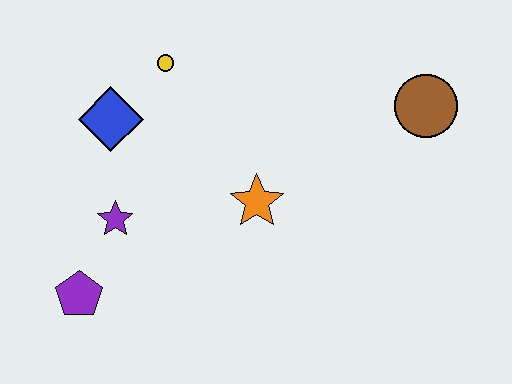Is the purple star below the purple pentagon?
No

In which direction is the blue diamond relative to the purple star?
The blue diamond is above the purple star.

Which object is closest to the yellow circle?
The blue diamond is closest to the yellow circle.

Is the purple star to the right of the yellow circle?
No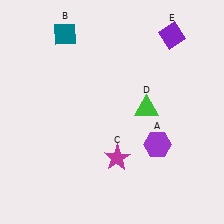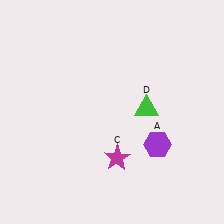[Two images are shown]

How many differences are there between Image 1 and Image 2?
There are 2 differences between the two images.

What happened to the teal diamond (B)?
The teal diamond (B) was removed in Image 2. It was in the top-left area of Image 1.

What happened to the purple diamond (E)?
The purple diamond (E) was removed in Image 2. It was in the top-right area of Image 1.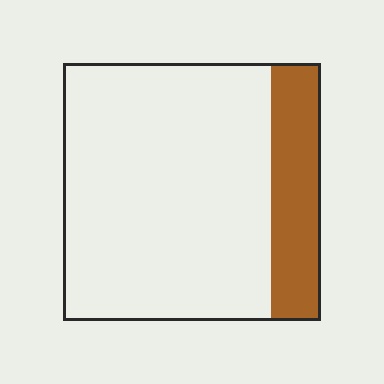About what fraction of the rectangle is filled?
About one fifth (1/5).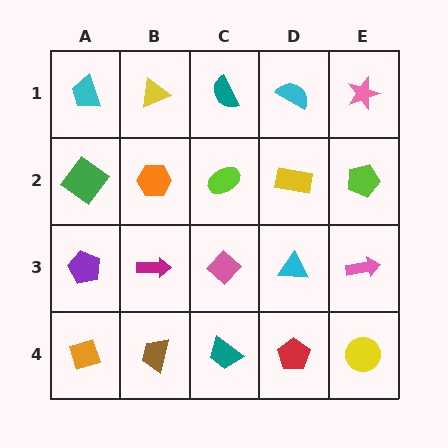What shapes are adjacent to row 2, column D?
A cyan semicircle (row 1, column D), a cyan triangle (row 3, column D), a lime ellipse (row 2, column C), a lime pentagon (row 2, column E).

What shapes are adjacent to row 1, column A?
A green diamond (row 2, column A), a yellow triangle (row 1, column B).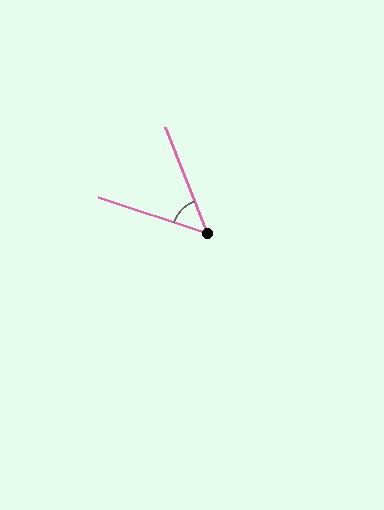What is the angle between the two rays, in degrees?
Approximately 50 degrees.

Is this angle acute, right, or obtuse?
It is acute.